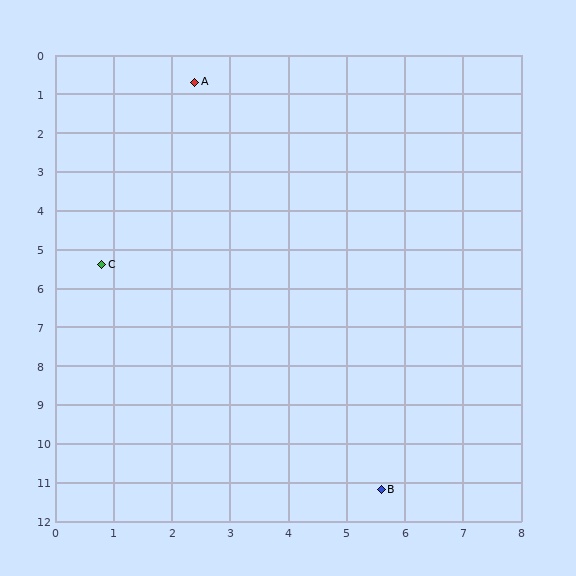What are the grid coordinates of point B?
Point B is at approximately (5.6, 11.2).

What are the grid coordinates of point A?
Point A is at approximately (2.4, 0.7).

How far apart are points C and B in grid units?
Points C and B are about 7.5 grid units apart.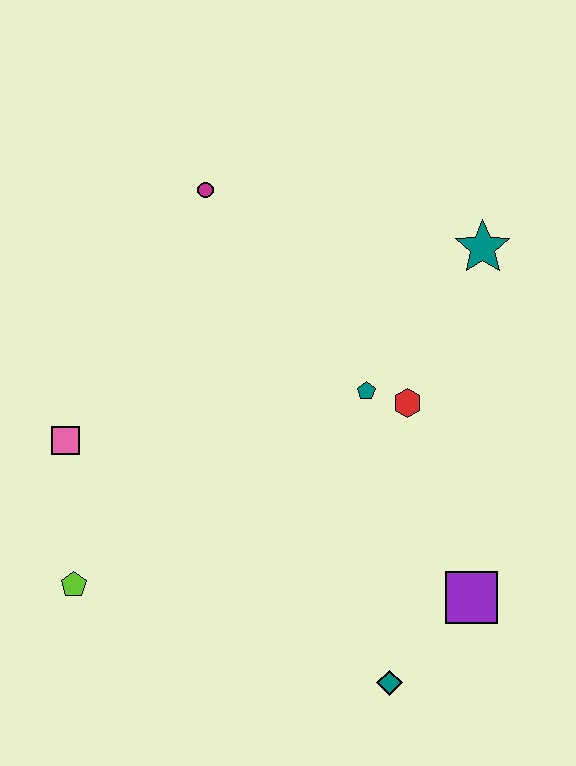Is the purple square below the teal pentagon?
Yes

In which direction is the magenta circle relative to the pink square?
The magenta circle is above the pink square.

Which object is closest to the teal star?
The red hexagon is closest to the teal star.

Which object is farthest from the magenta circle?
The teal diamond is farthest from the magenta circle.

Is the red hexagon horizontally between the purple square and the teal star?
No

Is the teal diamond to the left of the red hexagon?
Yes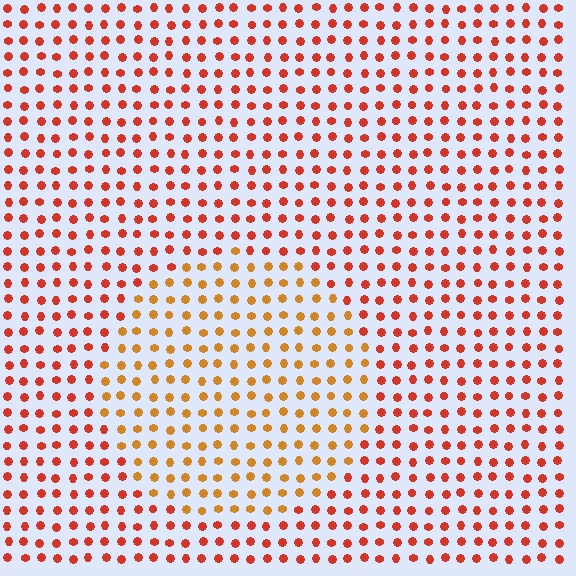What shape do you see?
I see a circle.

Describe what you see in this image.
The image is filled with small red elements in a uniform arrangement. A circle-shaped region is visible where the elements are tinted to a slightly different hue, forming a subtle color boundary.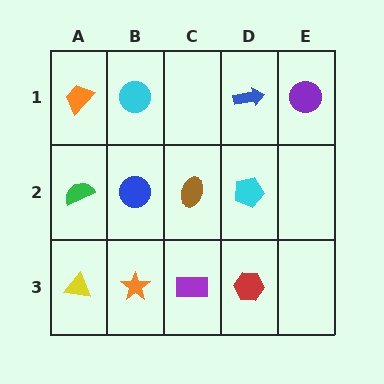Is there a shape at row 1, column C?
No, that cell is empty.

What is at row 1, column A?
An orange trapezoid.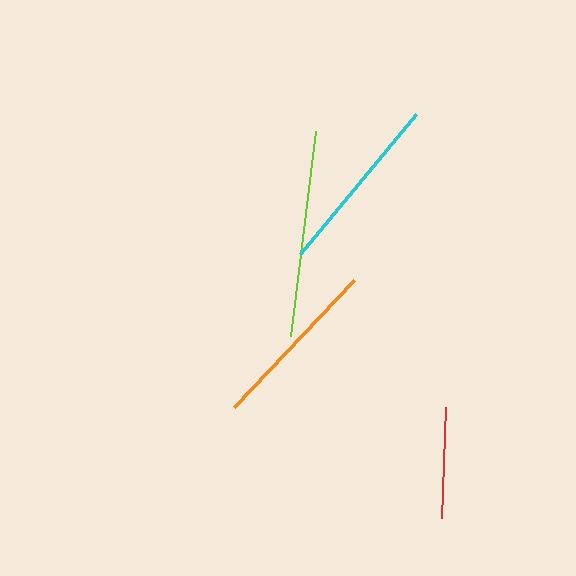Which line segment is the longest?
The lime line is the longest at approximately 206 pixels.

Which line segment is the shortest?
The red line is the shortest at approximately 111 pixels.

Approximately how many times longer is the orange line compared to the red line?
The orange line is approximately 1.6 times the length of the red line.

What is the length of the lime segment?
The lime segment is approximately 206 pixels long.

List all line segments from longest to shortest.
From longest to shortest: lime, cyan, orange, red.